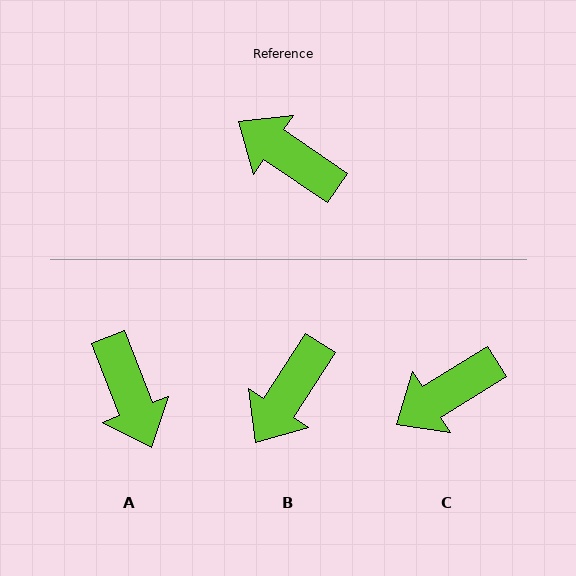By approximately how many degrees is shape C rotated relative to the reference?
Approximately 66 degrees counter-clockwise.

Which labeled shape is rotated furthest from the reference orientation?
A, about 146 degrees away.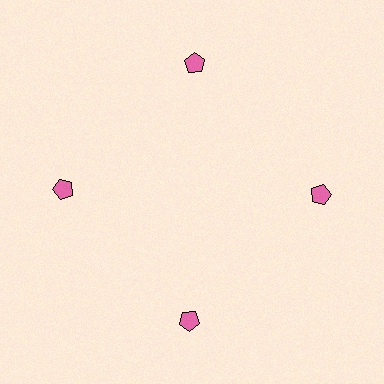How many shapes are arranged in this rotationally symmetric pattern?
There are 4 shapes, arranged in 4 groups of 1.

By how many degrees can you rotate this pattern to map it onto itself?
The pattern maps onto itself every 90 degrees of rotation.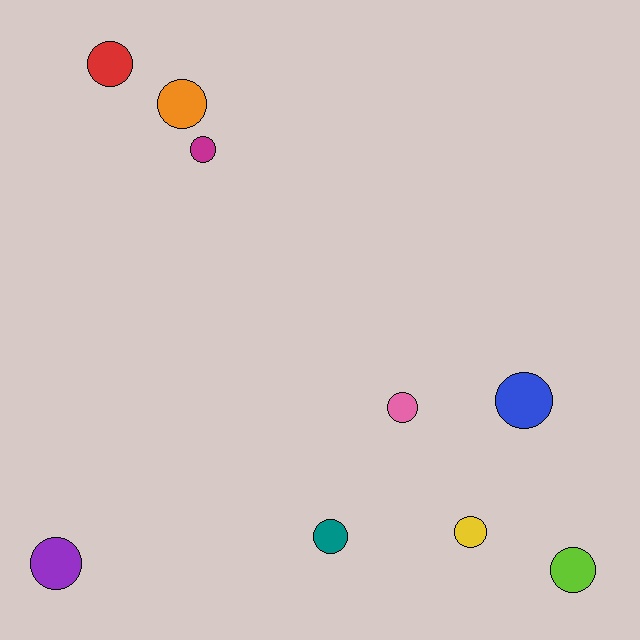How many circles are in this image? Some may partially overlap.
There are 9 circles.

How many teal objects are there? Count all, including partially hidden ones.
There is 1 teal object.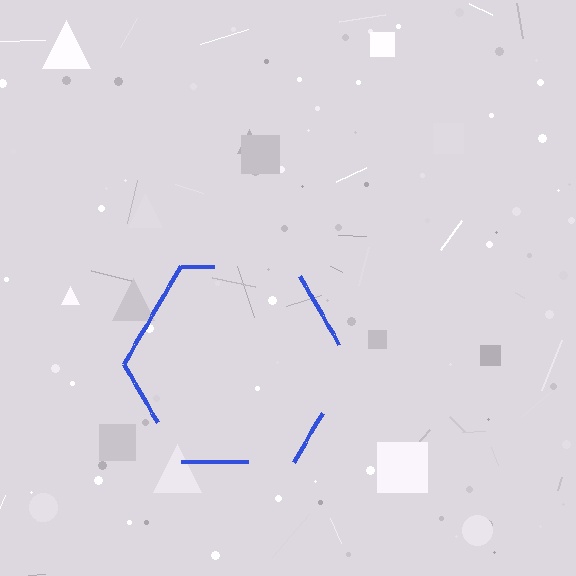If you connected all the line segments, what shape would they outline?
They would outline a hexagon.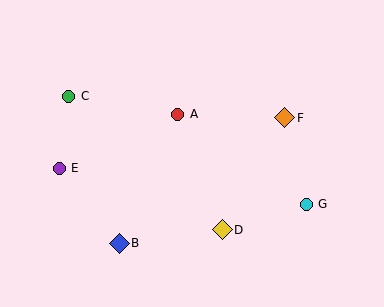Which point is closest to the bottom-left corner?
Point B is closest to the bottom-left corner.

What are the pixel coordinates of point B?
Point B is at (119, 243).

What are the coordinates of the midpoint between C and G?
The midpoint between C and G is at (188, 150).